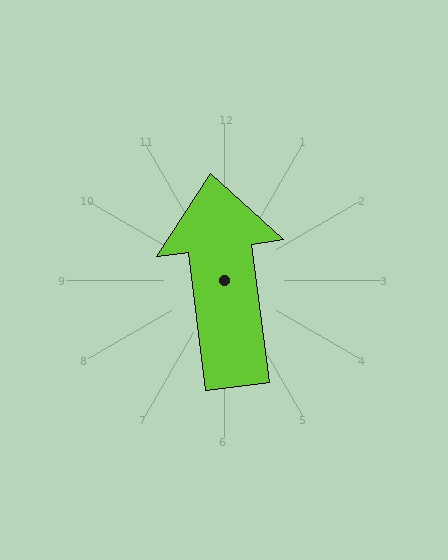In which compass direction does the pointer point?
North.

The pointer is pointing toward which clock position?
Roughly 12 o'clock.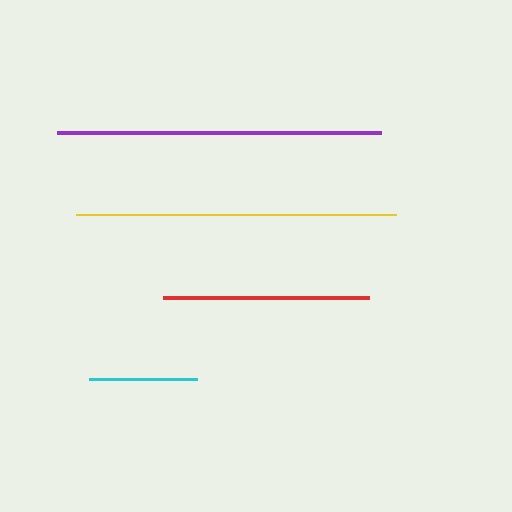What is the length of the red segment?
The red segment is approximately 206 pixels long.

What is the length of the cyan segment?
The cyan segment is approximately 108 pixels long.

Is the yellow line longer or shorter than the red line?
The yellow line is longer than the red line.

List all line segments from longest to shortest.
From longest to shortest: purple, yellow, red, cyan.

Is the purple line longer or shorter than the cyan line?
The purple line is longer than the cyan line.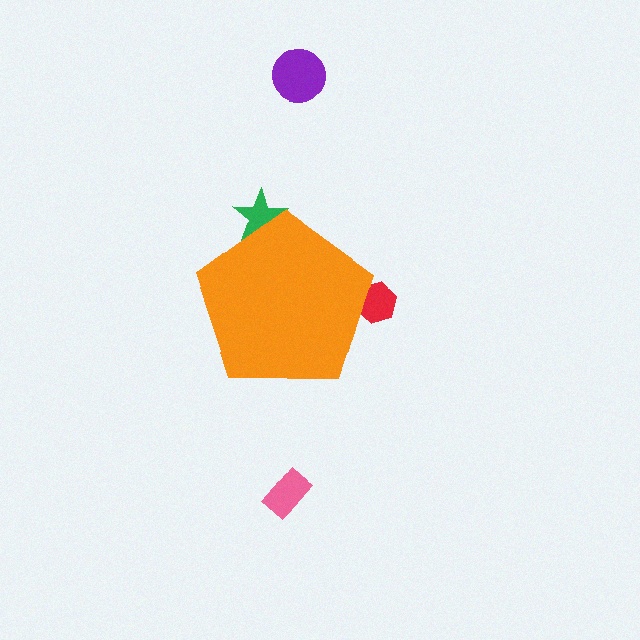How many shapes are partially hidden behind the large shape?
2 shapes are partially hidden.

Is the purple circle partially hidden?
No, the purple circle is fully visible.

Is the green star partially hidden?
Yes, the green star is partially hidden behind the orange pentagon.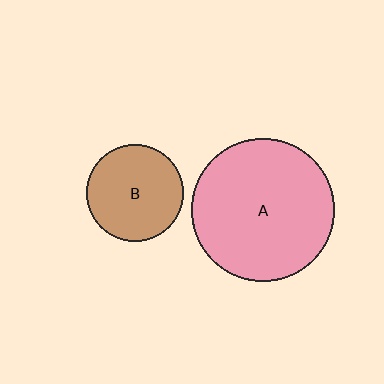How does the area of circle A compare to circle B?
Approximately 2.2 times.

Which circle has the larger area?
Circle A (pink).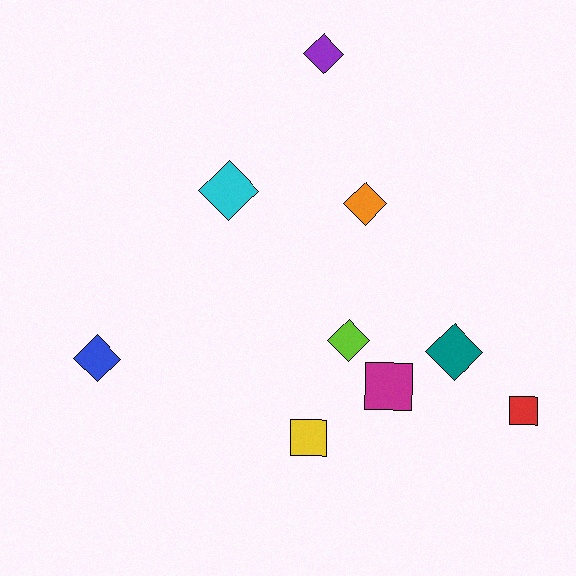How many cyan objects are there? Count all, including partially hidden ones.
There is 1 cyan object.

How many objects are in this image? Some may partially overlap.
There are 9 objects.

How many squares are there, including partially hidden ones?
There are 3 squares.